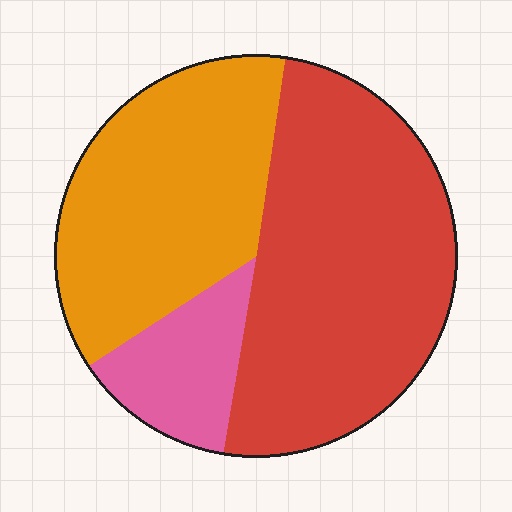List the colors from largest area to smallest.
From largest to smallest: red, orange, pink.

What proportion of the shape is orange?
Orange takes up about three eighths (3/8) of the shape.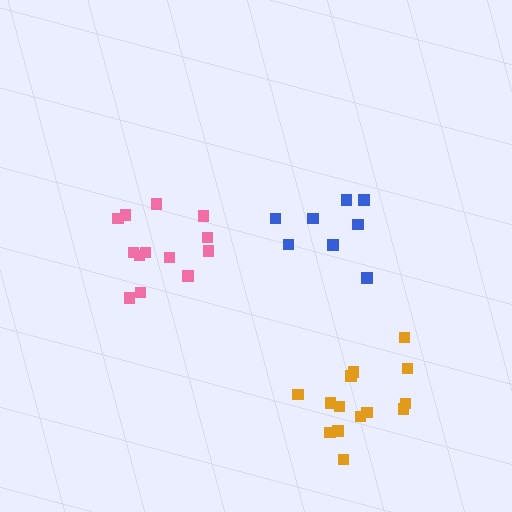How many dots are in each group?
Group 1: 14 dots, Group 2: 13 dots, Group 3: 8 dots (35 total).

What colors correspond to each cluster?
The clusters are colored: orange, pink, blue.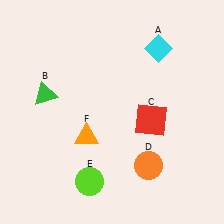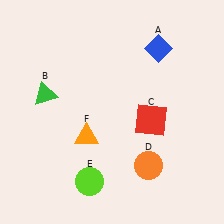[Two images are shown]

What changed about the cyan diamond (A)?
In Image 1, A is cyan. In Image 2, it changed to blue.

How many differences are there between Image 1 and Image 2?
There is 1 difference between the two images.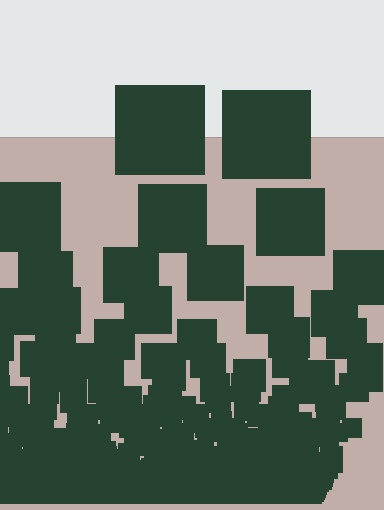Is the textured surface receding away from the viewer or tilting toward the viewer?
The surface appears to tilt toward the viewer. Texture elements get larger and sparser toward the top.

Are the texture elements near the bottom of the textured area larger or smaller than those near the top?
Smaller. The gradient is inverted — elements near the bottom are smaller and denser.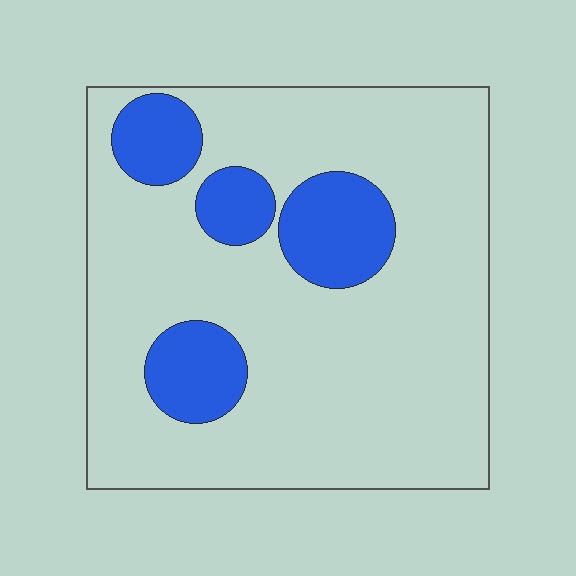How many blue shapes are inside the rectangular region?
4.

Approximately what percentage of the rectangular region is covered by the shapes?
Approximately 20%.